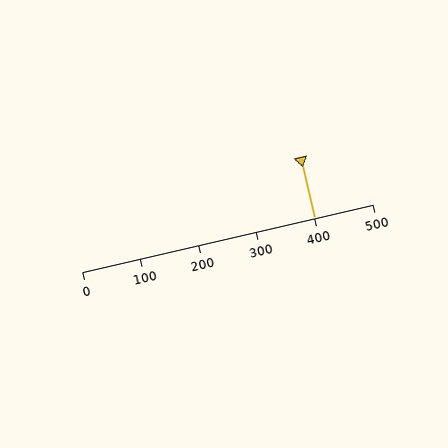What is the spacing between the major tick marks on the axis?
The major ticks are spaced 100 apart.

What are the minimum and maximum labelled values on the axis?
The axis runs from 0 to 500.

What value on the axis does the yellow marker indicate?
The marker indicates approximately 400.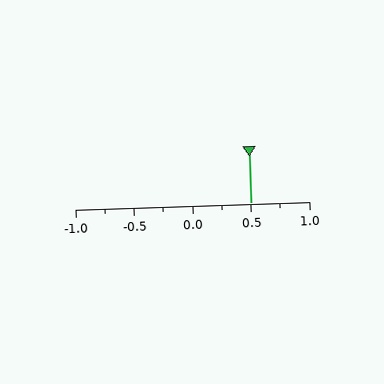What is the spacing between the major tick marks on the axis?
The major ticks are spaced 0.5 apart.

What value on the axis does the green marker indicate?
The marker indicates approximately 0.5.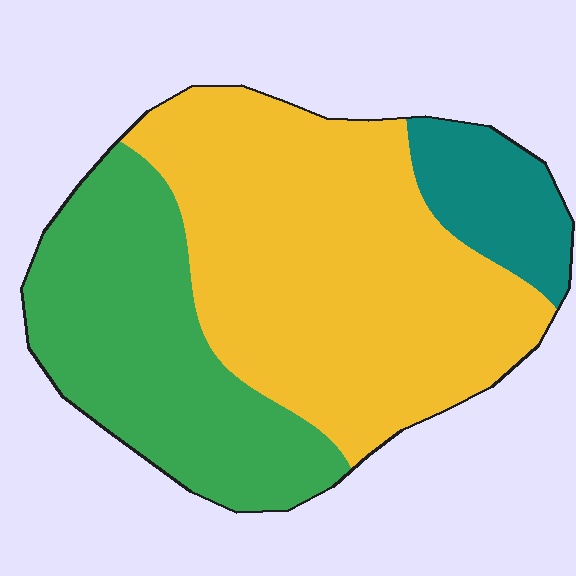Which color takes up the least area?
Teal, at roughly 10%.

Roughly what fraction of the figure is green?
Green takes up about one third (1/3) of the figure.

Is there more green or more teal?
Green.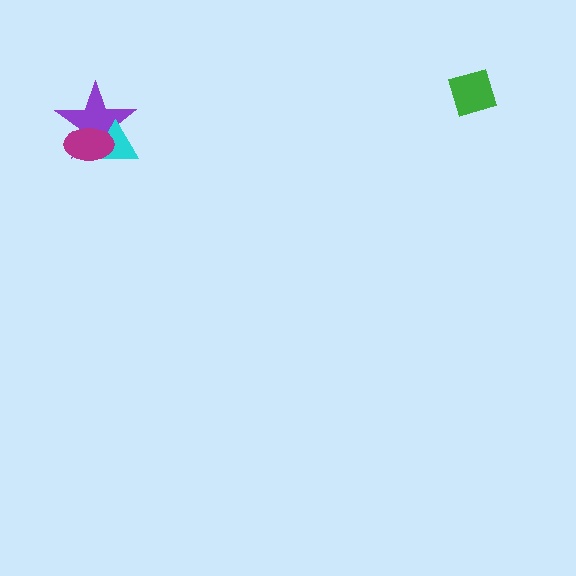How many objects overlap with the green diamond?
0 objects overlap with the green diamond.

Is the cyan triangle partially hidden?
Yes, it is partially covered by another shape.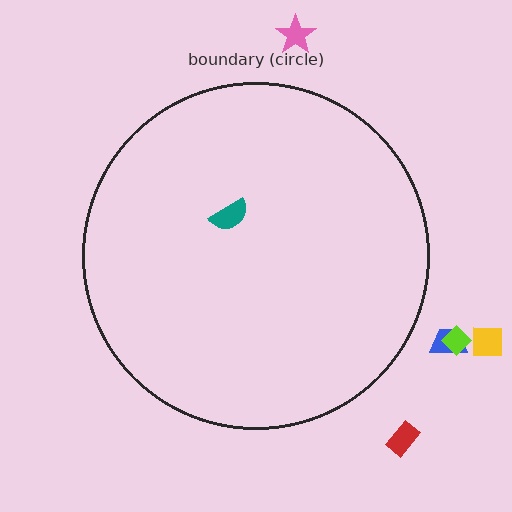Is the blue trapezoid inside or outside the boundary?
Outside.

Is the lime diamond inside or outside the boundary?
Outside.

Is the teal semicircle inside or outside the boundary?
Inside.